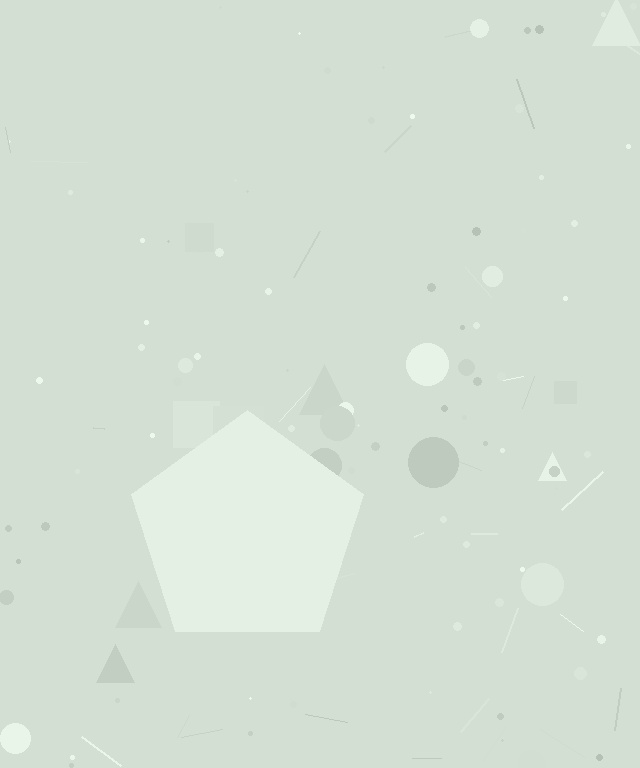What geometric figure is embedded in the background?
A pentagon is embedded in the background.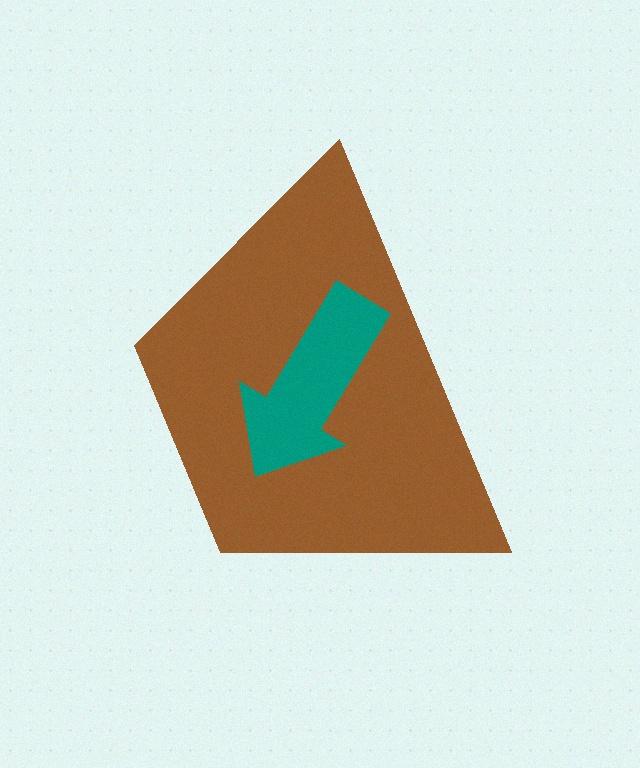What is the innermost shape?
The teal arrow.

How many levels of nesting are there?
2.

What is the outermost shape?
The brown trapezoid.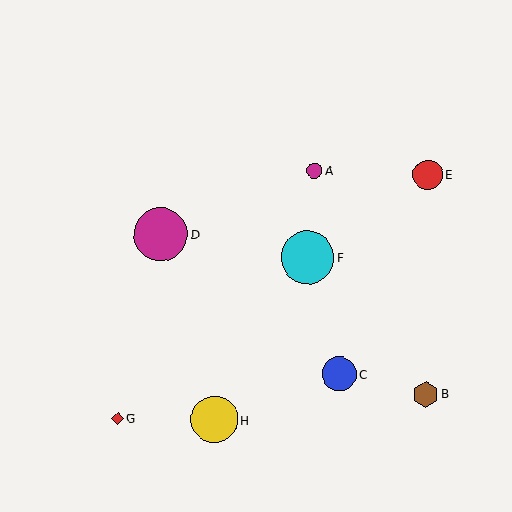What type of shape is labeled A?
Shape A is a magenta circle.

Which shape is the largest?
The magenta circle (labeled D) is the largest.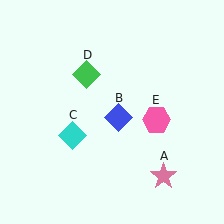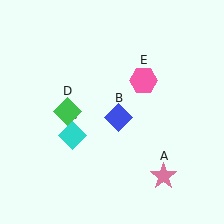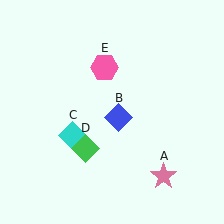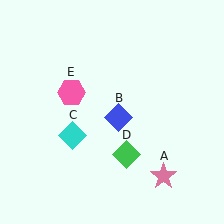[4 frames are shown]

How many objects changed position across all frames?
2 objects changed position: green diamond (object D), pink hexagon (object E).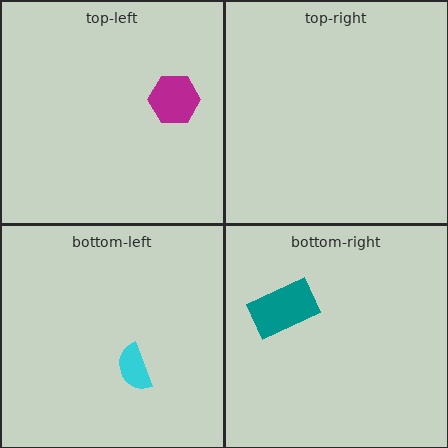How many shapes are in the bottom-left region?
1.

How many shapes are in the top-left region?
1.